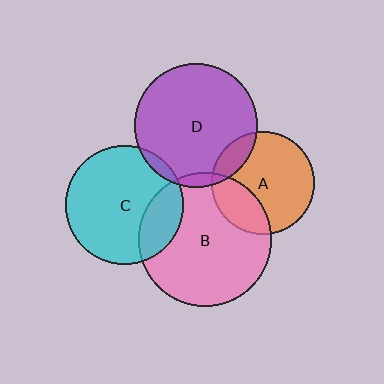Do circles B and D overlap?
Yes.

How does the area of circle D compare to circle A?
Approximately 1.4 times.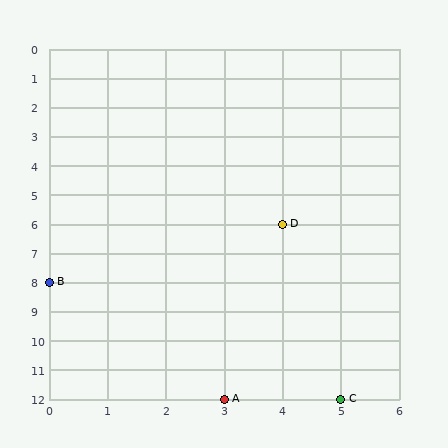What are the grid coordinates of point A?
Point A is at grid coordinates (3, 12).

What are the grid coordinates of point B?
Point B is at grid coordinates (0, 8).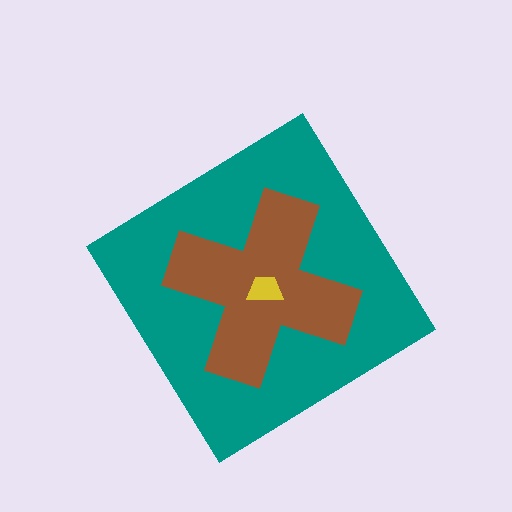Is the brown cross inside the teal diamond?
Yes.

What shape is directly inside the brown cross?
The yellow trapezoid.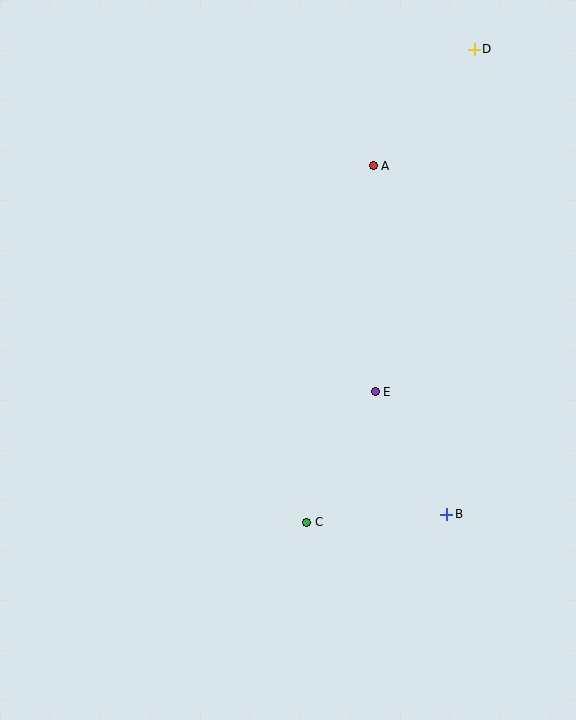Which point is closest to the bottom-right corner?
Point B is closest to the bottom-right corner.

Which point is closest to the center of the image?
Point E at (375, 392) is closest to the center.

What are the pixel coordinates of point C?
Point C is at (307, 522).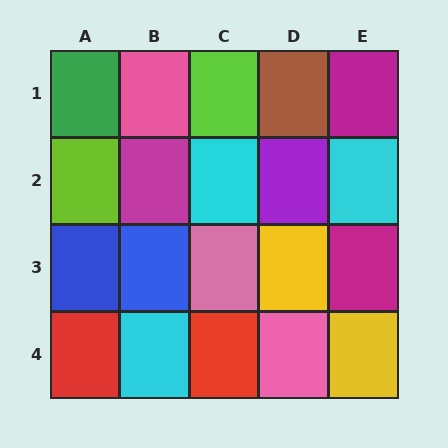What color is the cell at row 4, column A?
Red.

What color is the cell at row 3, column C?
Pink.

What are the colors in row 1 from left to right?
Green, pink, lime, brown, magenta.